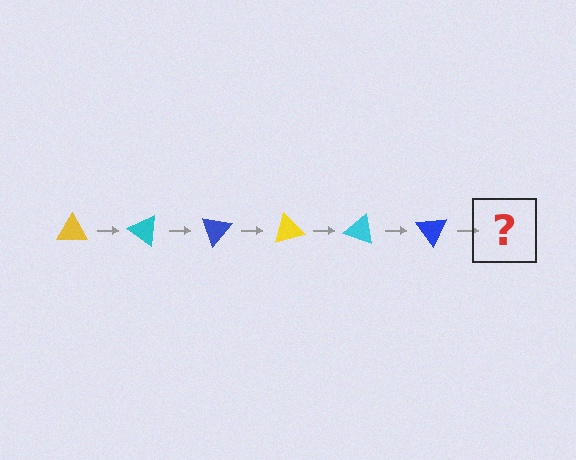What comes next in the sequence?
The next element should be a yellow triangle, rotated 210 degrees from the start.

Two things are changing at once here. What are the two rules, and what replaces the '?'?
The two rules are that it rotates 35 degrees each step and the color cycles through yellow, cyan, and blue. The '?' should be a yellow triangle, rotated 210 degrees from the start.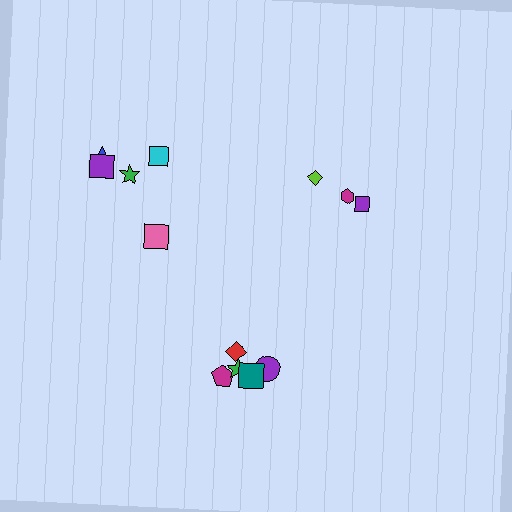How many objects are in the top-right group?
There are 3 objects.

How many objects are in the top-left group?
There are 5 objects.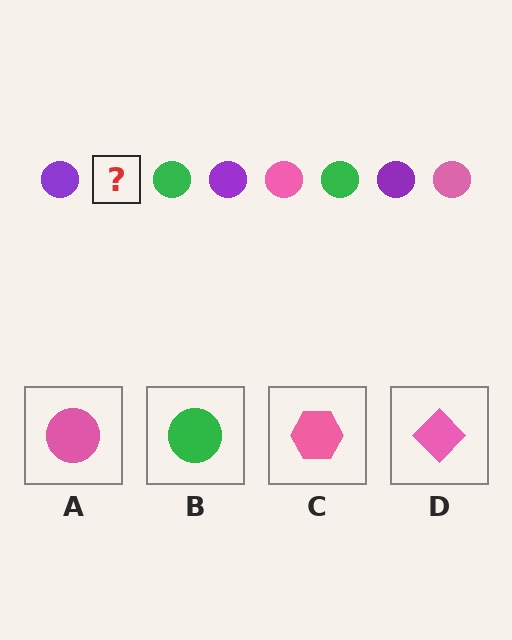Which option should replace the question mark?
Option A.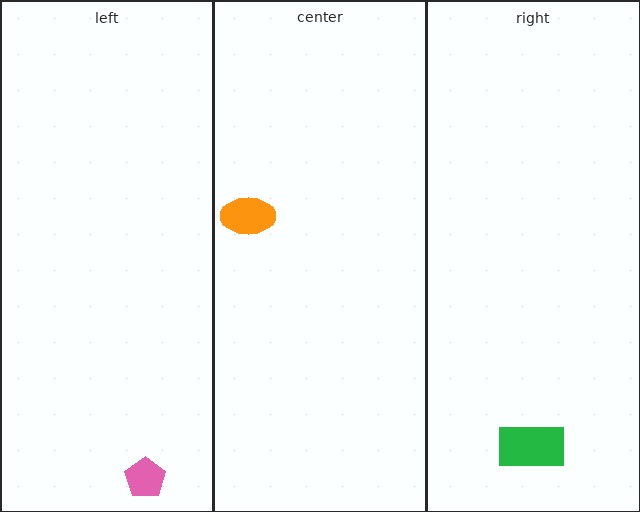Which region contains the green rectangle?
The right region.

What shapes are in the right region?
The green rectangle.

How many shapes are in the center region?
1.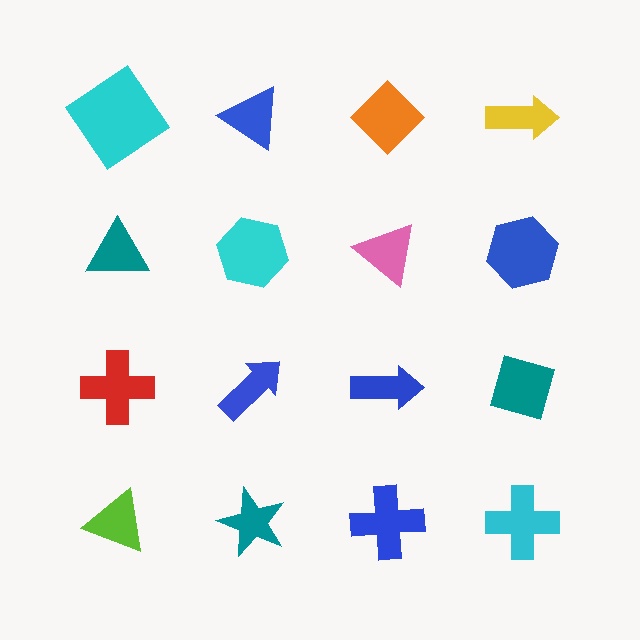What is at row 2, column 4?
A blue hexagon.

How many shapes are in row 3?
4 shapes.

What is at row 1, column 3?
An orange diamond.